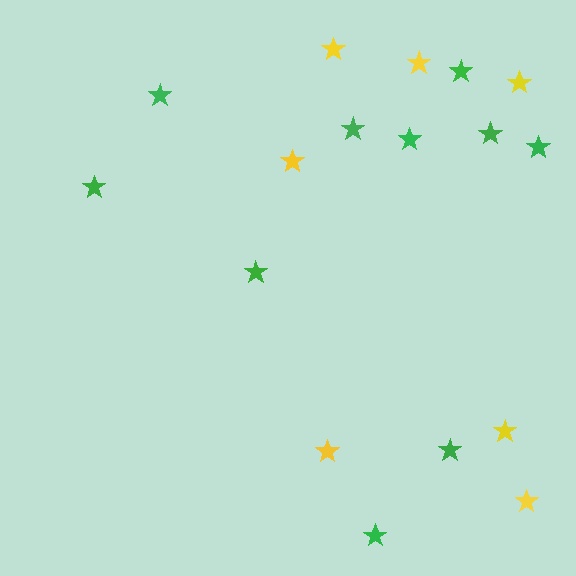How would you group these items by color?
There are 2 groups: one group of green stars (10) and one group of yellow stars (7).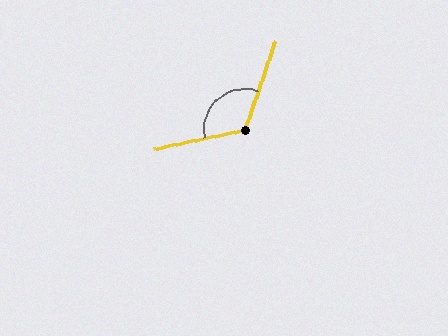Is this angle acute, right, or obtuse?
It is obtuse.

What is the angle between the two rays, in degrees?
Approximately 121 degrees.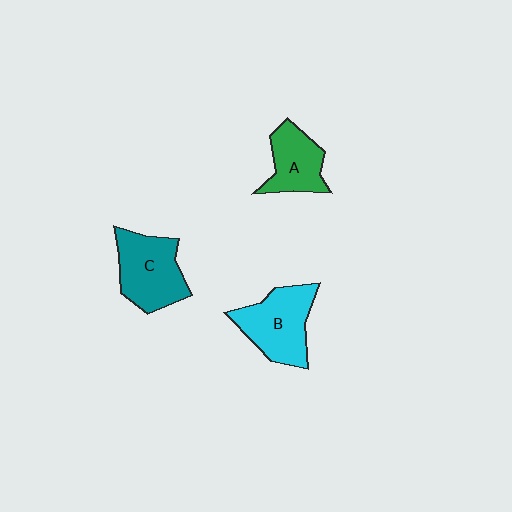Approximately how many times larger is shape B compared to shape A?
Approximately 1.4 times.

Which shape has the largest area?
Shape B (cyan).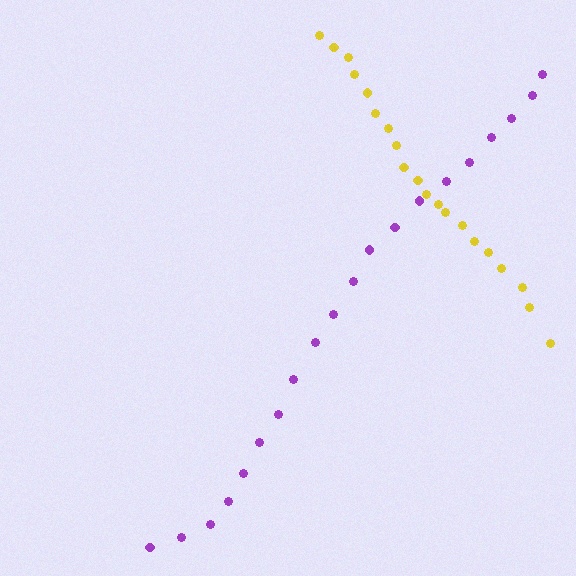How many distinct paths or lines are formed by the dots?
There are 2 distinct paths.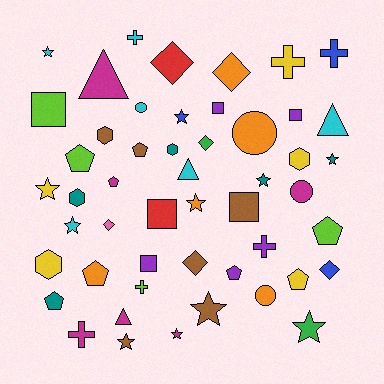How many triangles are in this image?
There are 4 triangles.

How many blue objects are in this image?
There are 3 blue objects.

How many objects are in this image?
There are 50 objects.